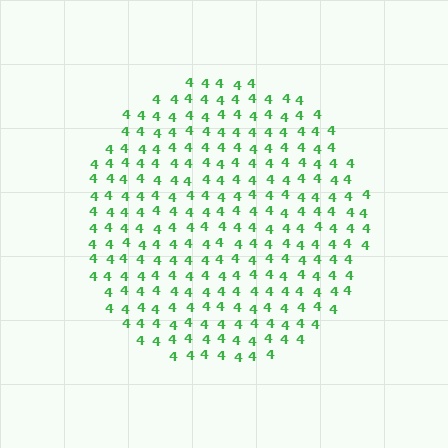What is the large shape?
The large shape is a circle.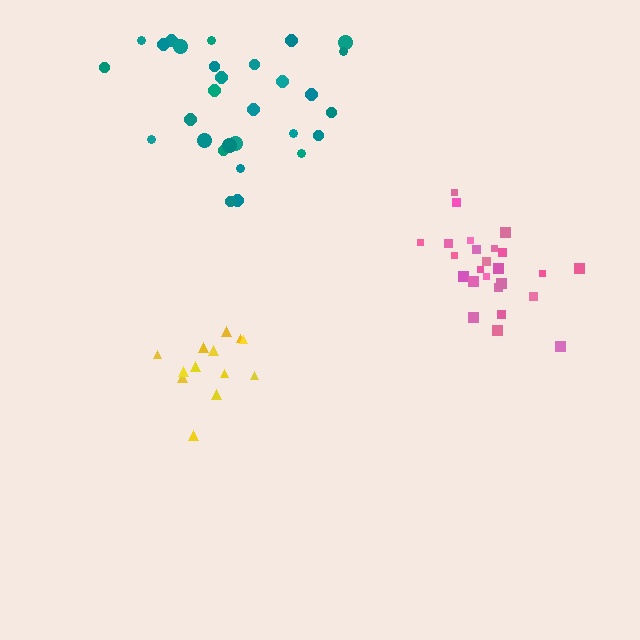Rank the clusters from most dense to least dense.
pink, yellow, teal.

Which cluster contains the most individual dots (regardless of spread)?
Teal (29).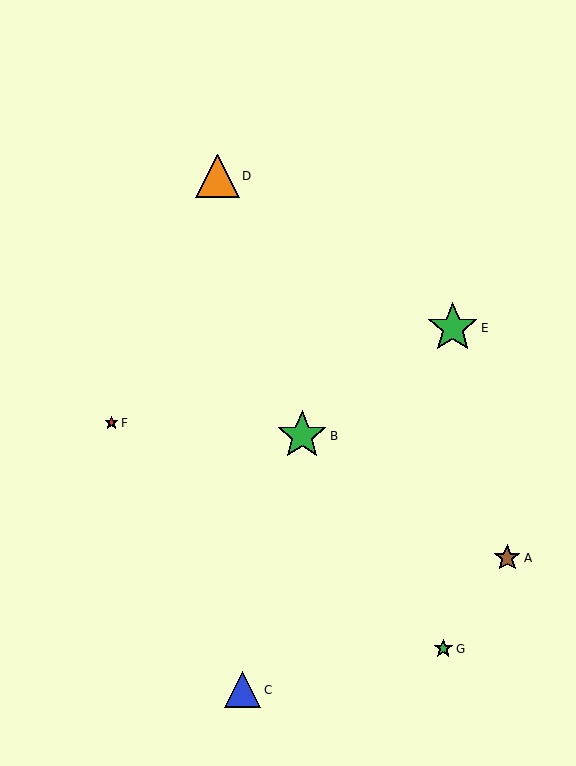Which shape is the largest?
The green star (labeled E) is the largest.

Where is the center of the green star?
The center of the green star is at (443, 649).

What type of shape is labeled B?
Shape B is a green star.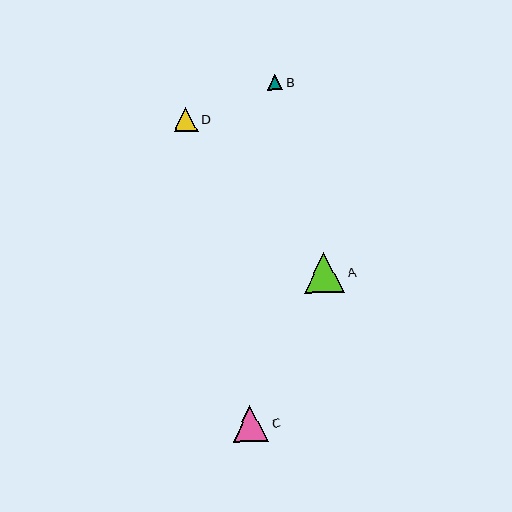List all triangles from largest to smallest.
From largest to smallest: A, C, D, B.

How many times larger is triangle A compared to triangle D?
Triangle A is approximately 1.6 times the size of triangle D.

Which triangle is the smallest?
Triangle B is the smallest with a size of approximately 16 pixels.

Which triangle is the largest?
Triangle A is the largest with a size of approximately 40 pixels.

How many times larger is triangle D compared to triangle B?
Triangle D is approximately 1.6 times the size of triangle B.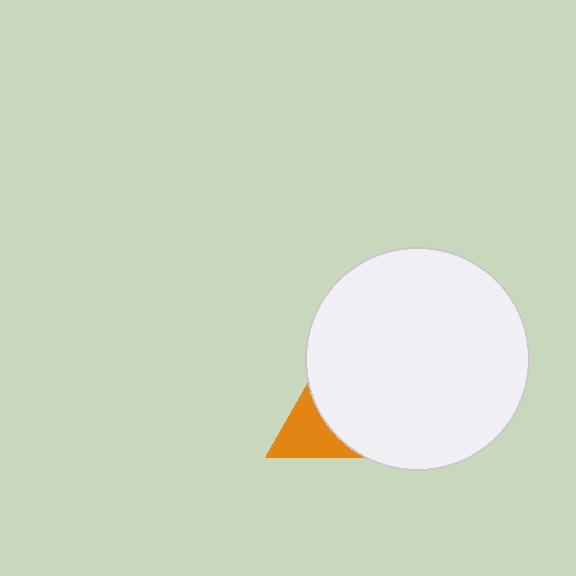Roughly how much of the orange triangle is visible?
About half of it is visible (roughly 48%).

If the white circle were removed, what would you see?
You would see the complete orange triangle.